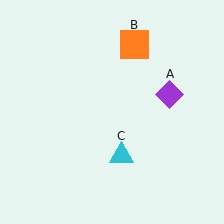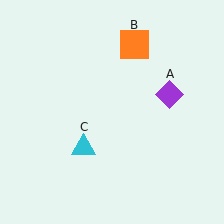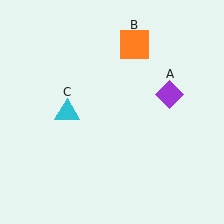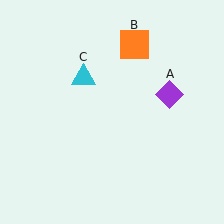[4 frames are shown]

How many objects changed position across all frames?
1 object changed position: cyan triangle (object C).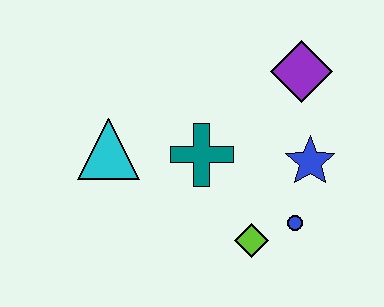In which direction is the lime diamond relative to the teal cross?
The lime diamond is below the teal cross.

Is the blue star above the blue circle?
Yes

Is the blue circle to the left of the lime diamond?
No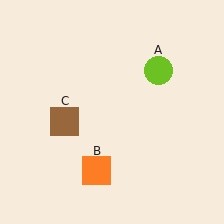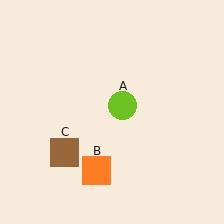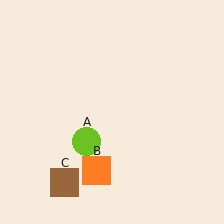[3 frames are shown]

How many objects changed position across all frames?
2 objects changed position: lime circle (object A), brown square (object C).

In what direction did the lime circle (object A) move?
The lime circle (object A) moved down and to the left.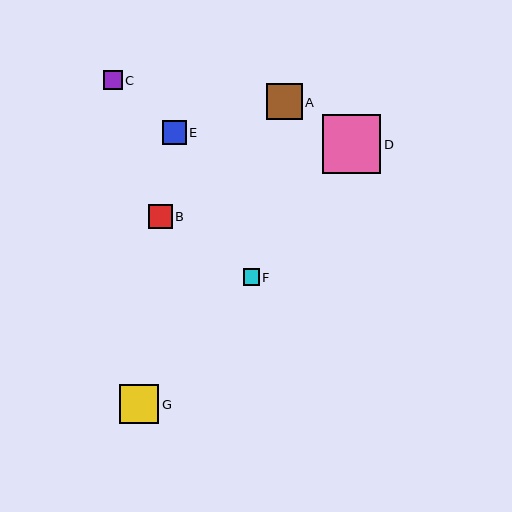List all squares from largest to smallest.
From largest to smallest: D, G, A, B, E, C, F.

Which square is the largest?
Square D is the largest with a size of approximately 59 pixels.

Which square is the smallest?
Square F is the smallest with a size of approximately 16 pixels.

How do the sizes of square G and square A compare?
Square G and square A are approximately the same size.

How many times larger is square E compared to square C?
Square E is approximately 1.3 times the size of square C.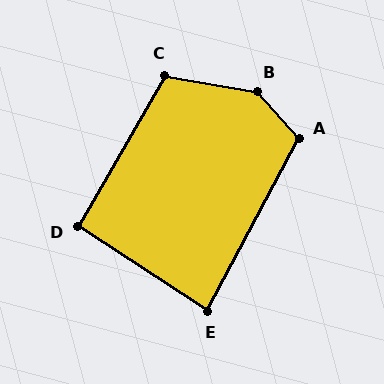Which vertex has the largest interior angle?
B, at approximately 142 degrees.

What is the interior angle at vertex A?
Approximately 110 degrees (obtuse).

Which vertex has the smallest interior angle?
E, at approximately 85 degrees.